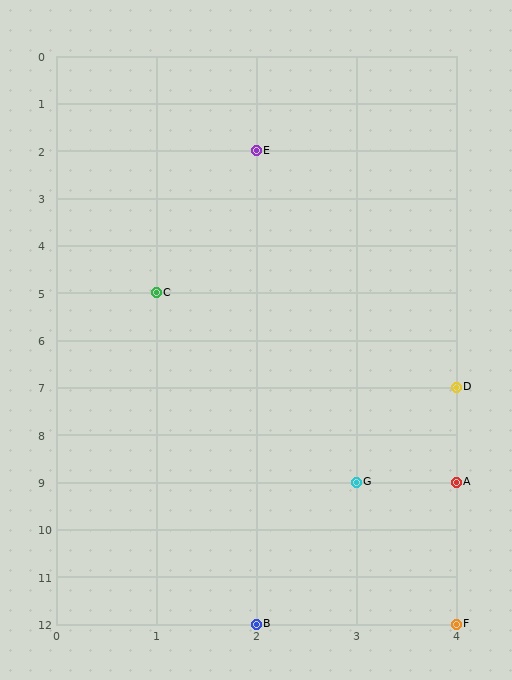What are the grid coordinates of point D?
Point D is at grid coordinates (4, 7).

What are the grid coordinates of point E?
Point E is at grid coordinates (2, 2).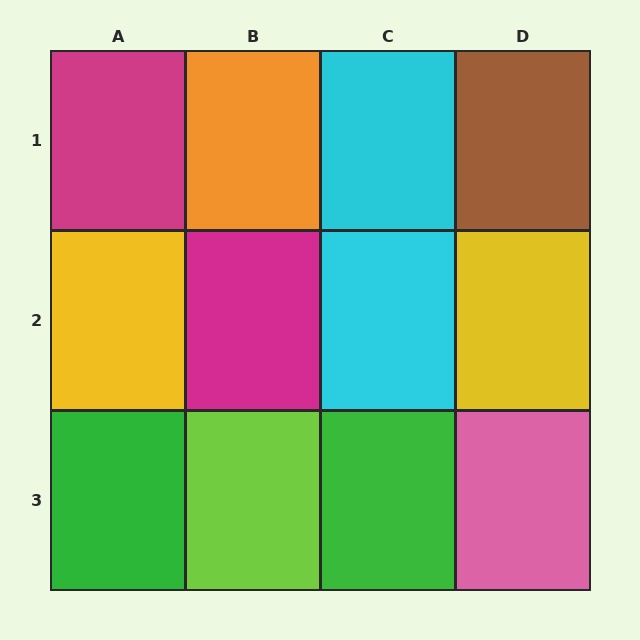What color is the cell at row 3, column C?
Green.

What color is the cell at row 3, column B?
Lime.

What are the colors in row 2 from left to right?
Yellow, magenta, cyan, yellow.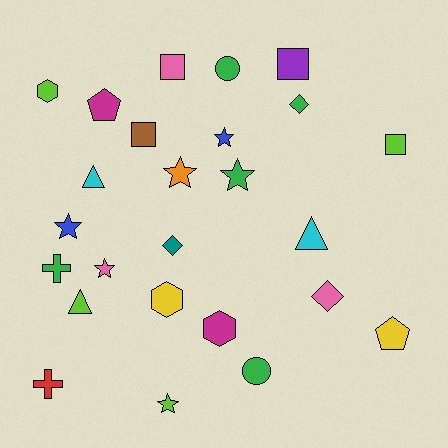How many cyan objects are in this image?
There are 2 cyan objects.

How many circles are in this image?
There are 2 circles.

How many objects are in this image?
There are 25 objects.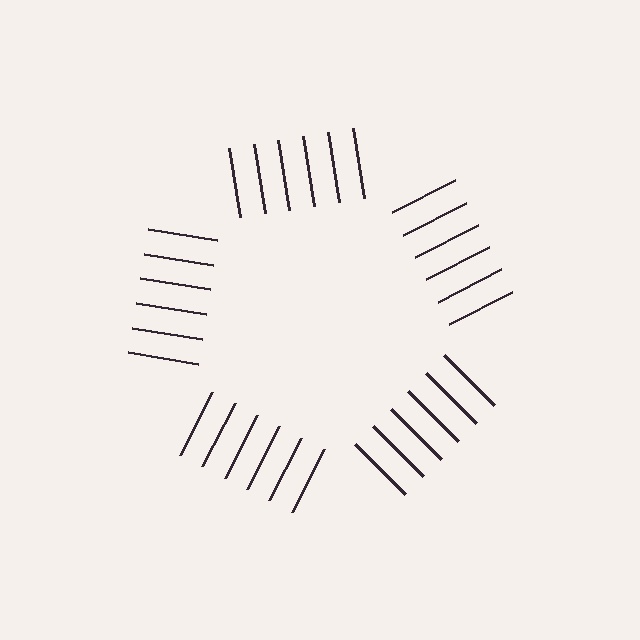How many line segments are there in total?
30 — 6 along each of the 5 edges.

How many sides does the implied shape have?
5 sides — the line-ends trace a pentagon.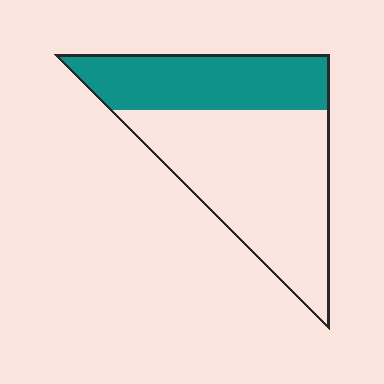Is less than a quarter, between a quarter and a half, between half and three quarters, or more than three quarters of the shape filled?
Between a quarter and a half.